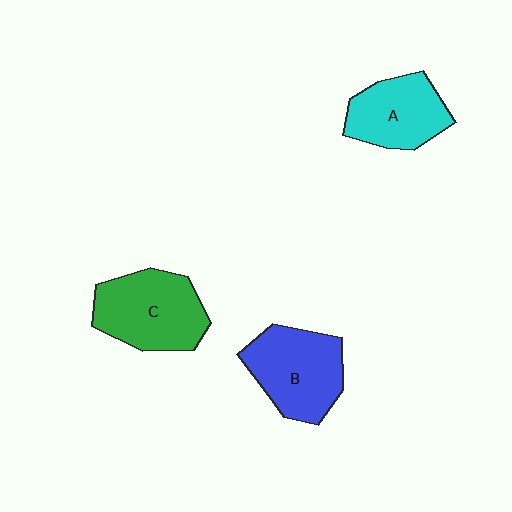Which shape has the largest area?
Shape C (green).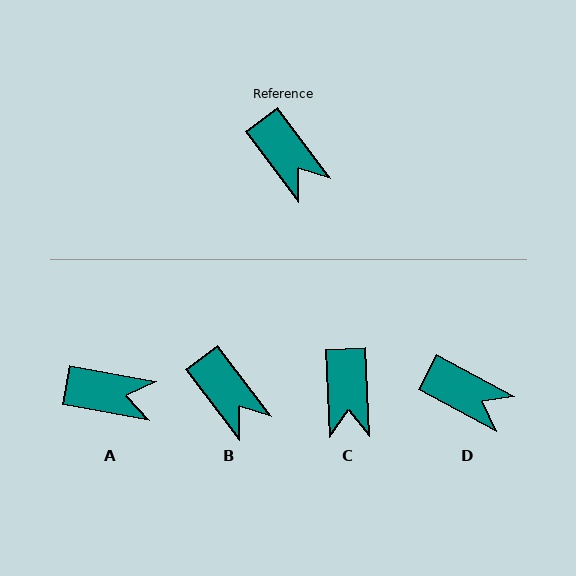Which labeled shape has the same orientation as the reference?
B.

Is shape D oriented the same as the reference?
No, it is off by about 25 degrees.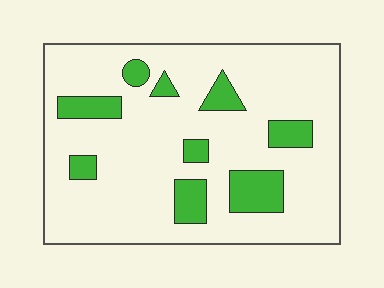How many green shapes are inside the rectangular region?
9.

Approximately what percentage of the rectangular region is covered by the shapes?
Approximately 15%.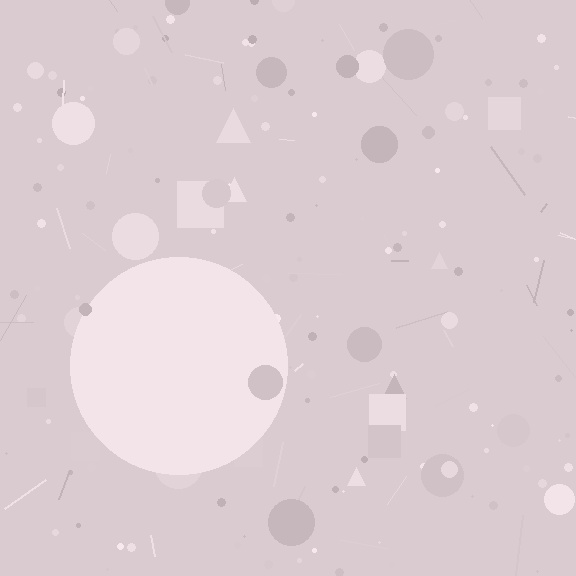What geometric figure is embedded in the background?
A circle is embedded in the background.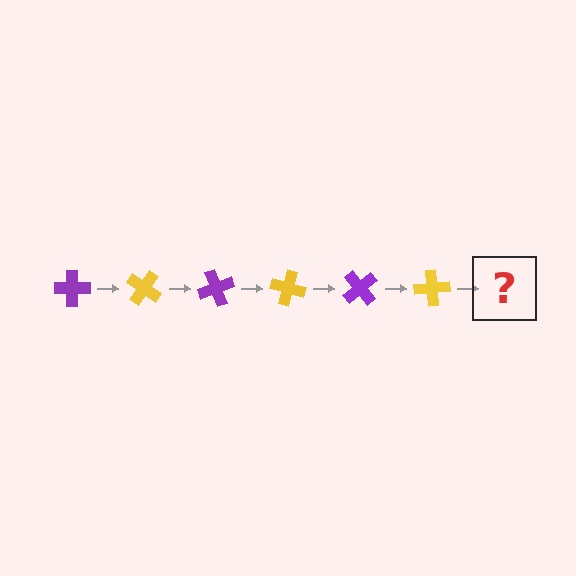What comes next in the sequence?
The next element should be a purple cross, rotated 210 degrees from the start.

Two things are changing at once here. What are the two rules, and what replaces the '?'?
The two rules are that it rotates 35 degrees each step and the color cycles through purple and yellow. The '?' should be a purple cross, rotated 210 degrees from the start.